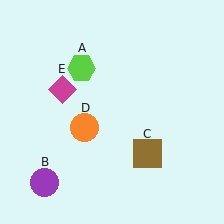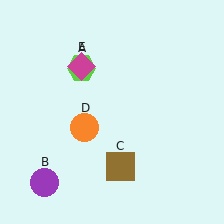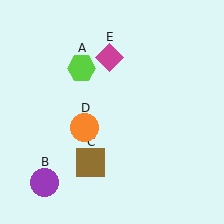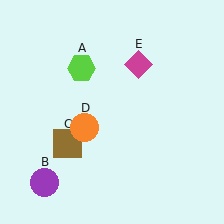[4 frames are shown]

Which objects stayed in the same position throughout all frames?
Lime hexagon (object A) and purple circle (object B) and orange circle (object D) remained stationary.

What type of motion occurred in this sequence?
The brown square (object C), magenta diamond (object E) rotated clockwise around the center of the scene.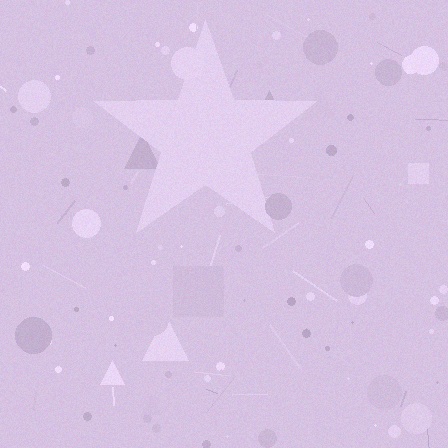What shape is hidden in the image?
A star is hidden in the image.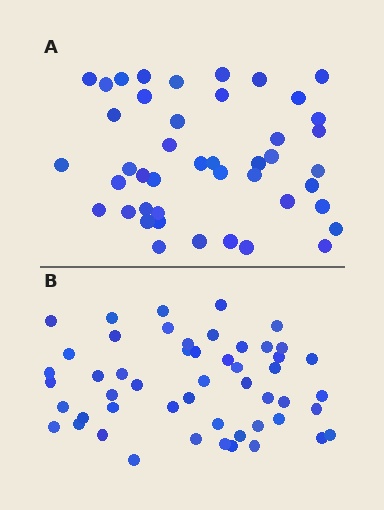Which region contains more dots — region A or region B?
Region B (the bottom region) has more dots.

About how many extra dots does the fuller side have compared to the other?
Region B has roughly 8 or so more dots than region A.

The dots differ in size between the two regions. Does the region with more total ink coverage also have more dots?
No. Region A has more total ink coverage because its dots are larger, but region B actually contains more individual dots. Total area can be misleading — the number of items is what matters here.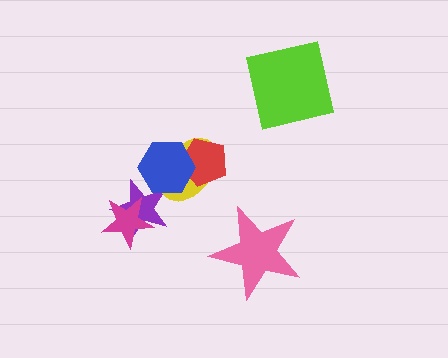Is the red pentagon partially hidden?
Yes, it is partially covered by another shape.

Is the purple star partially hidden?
Yes, it is partially covered by another shape.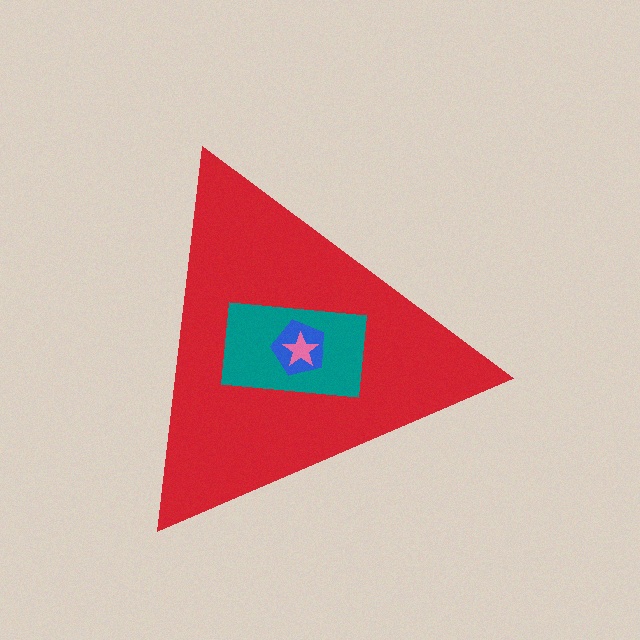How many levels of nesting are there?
4.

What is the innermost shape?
The pink star.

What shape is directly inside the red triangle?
The teal rectangle.